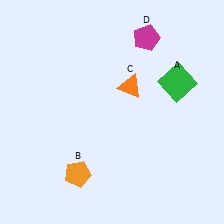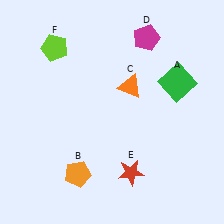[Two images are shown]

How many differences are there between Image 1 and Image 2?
There are 2 differences between the two images.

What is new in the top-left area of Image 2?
A lime pentagon (F) was added in the top-left area of Image 2.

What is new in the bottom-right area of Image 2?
A red star (E) was added in the bottom-right area of Image 2.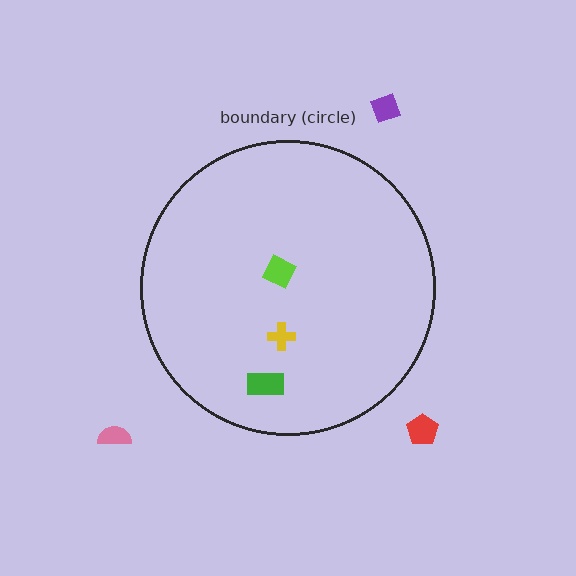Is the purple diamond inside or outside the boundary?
Outside.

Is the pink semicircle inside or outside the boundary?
Outside.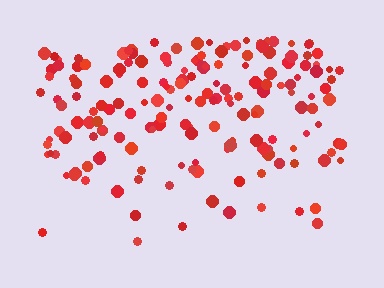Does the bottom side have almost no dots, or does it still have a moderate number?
Still a moderate number, just noticeably fewer than the top.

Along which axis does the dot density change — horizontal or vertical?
Vertical.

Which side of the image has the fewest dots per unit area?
The bottom.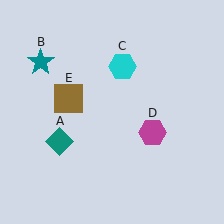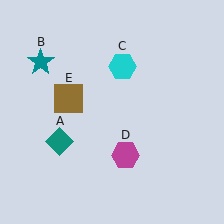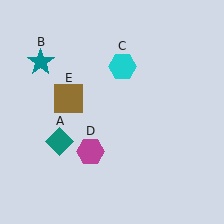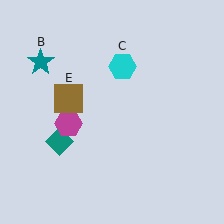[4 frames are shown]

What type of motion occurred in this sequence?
The magenta hexagon (object D) rotated clockwise around the center of the scene.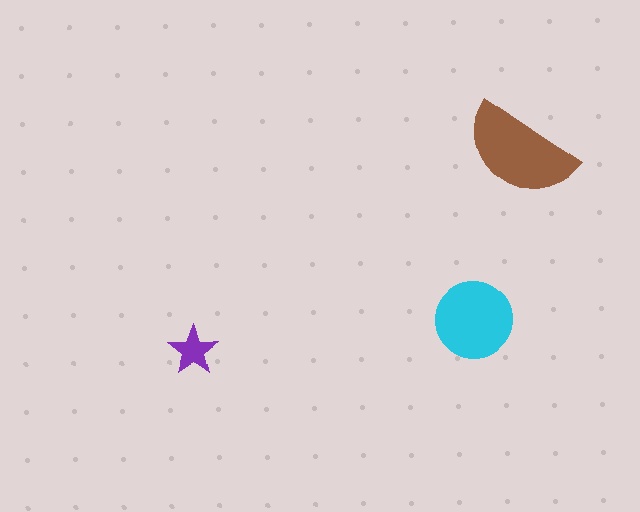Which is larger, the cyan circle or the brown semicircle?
The brown semicircle.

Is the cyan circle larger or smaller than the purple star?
Larger.